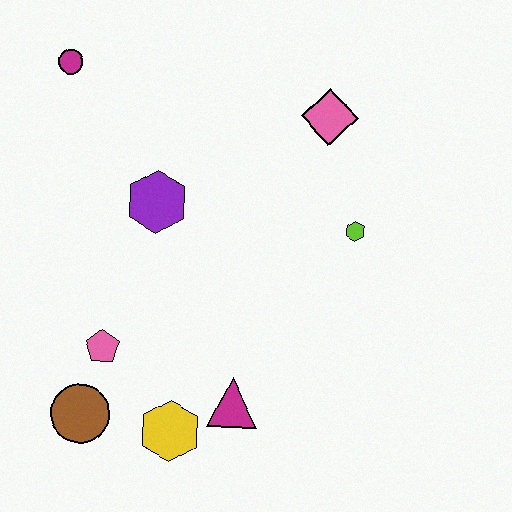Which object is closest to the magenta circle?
The purple hexagon is closest to the magenta circle.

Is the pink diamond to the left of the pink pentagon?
No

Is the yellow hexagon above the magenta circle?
No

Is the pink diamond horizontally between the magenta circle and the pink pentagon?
No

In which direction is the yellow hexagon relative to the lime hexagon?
The yellow hexagon is below the lime hexagon.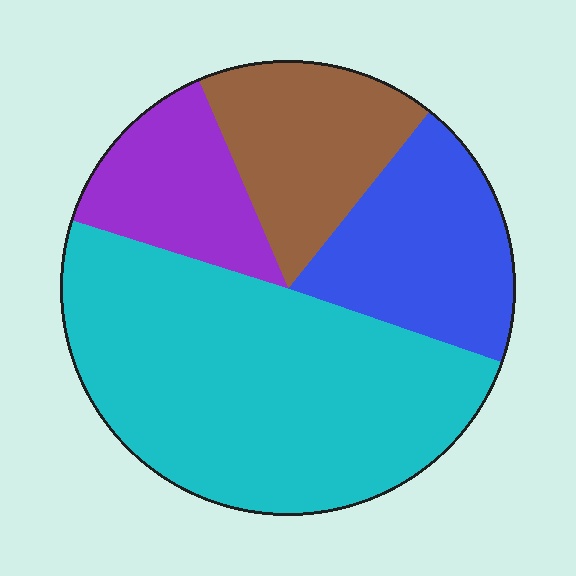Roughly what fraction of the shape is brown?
Brown covers 17% of the shape.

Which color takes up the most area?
Cyan, at roughly 50%.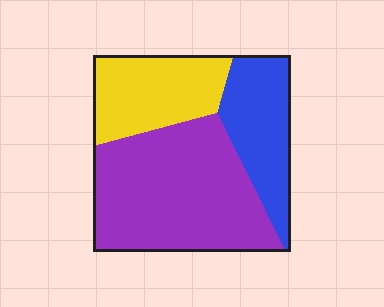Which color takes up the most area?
Purple, at roughly 50%.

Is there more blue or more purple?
Purple.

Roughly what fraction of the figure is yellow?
Yellow takes up between a sixth and a third of the figure.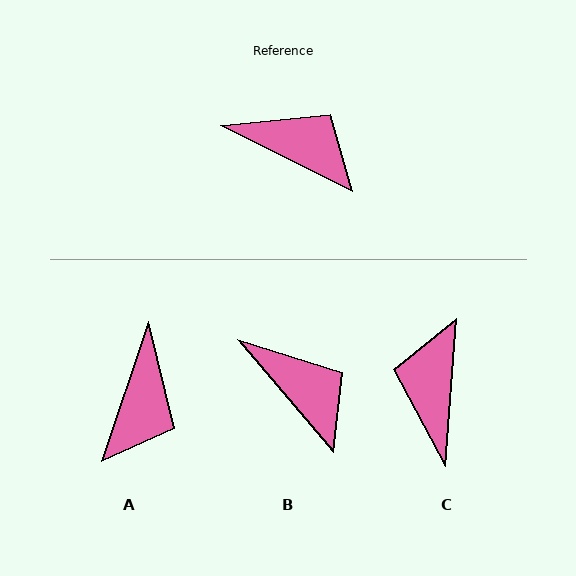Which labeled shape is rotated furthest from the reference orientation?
C, about 112 degrees away.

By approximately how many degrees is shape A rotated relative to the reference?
Approximately 82 degrees clockwise.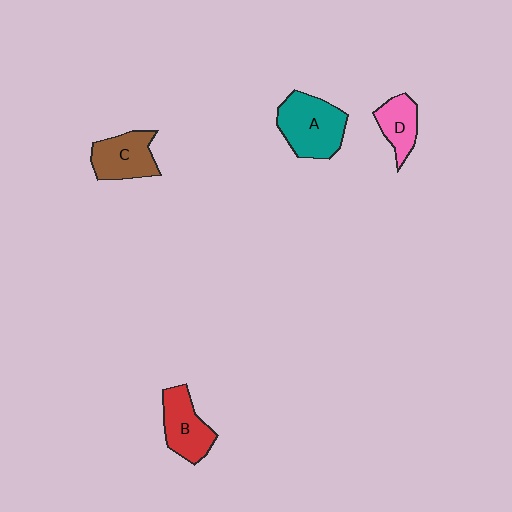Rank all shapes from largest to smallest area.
From largest to smallest: A (teal), C (brown), B (red), D (pink).